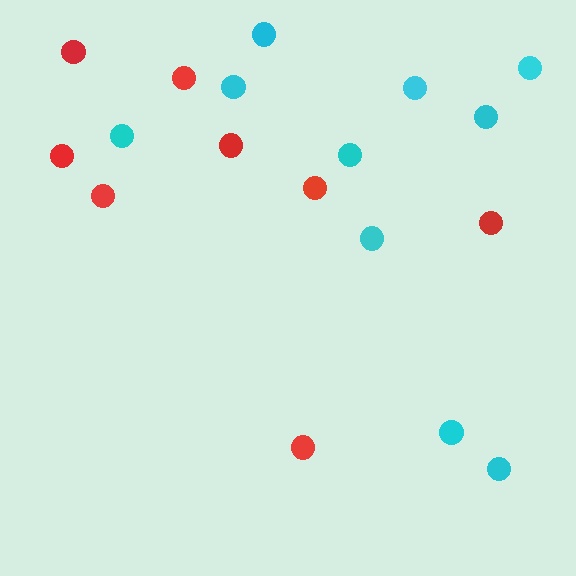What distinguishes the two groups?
There are 2 groups: one group of cyan circles (10) and one group of red circles (8).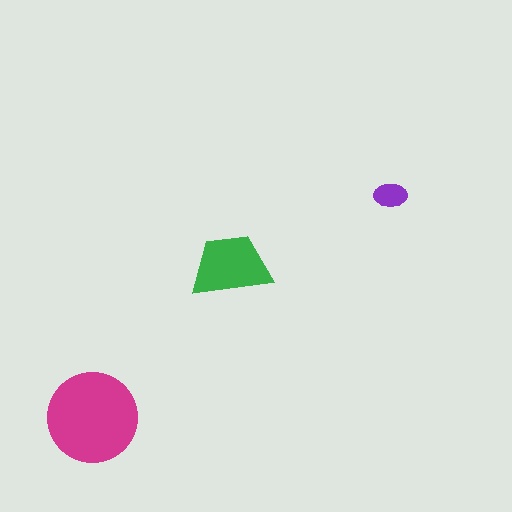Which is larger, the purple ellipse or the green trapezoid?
The green trapezoid.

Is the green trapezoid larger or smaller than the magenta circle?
Smaller.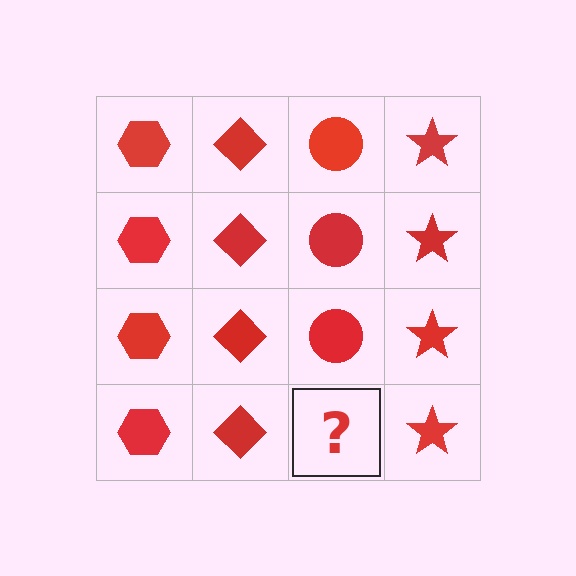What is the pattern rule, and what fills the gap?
The rule is that each column has a consistent shape. The gap should be filled with a red circle.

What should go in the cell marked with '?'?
The missing cell should contain a red circle.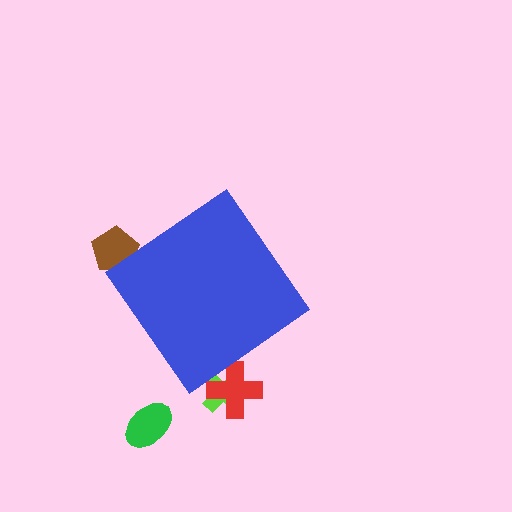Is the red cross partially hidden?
Yes, the red cross is partially hidden behind the blue diamond.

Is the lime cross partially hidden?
Yes, the lime cross is partially hidden behind the blue diamond.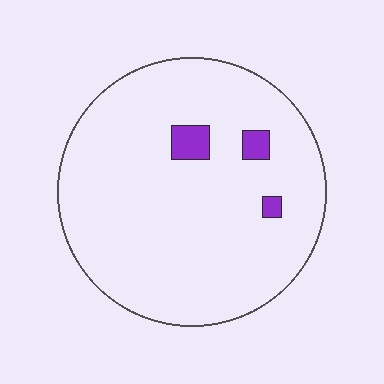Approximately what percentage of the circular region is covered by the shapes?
Approximately 5%.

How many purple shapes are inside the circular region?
3.